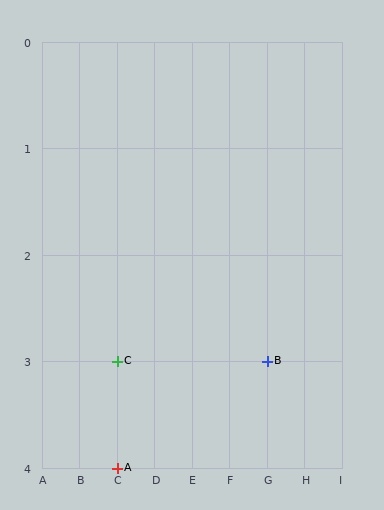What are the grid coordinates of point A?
Point A is at grid coordinates (C, 4).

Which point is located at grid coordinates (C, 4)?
Point A is at (C, 4).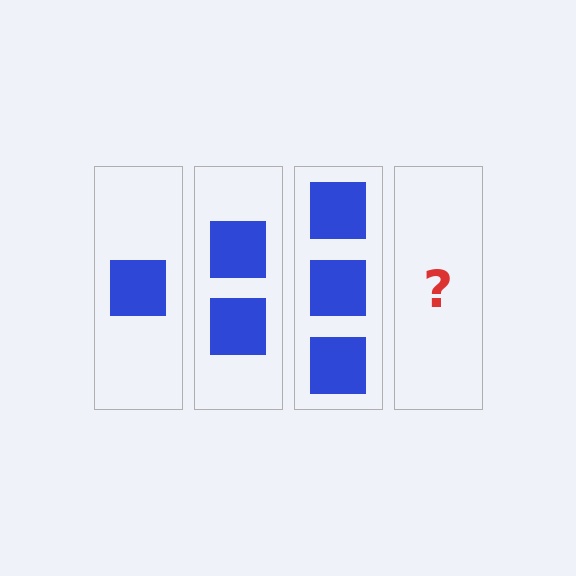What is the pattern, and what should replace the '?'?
The pattern is that each step adds one more square. The '?' should be 4 squares.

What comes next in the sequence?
The next element should be 4 squares.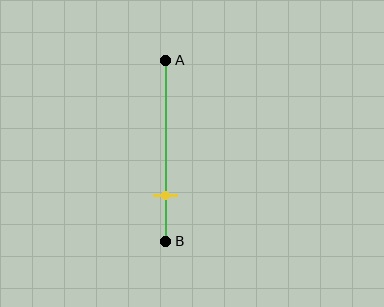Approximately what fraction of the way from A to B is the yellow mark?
The yellow mark is approximately 75% of the way from A to B.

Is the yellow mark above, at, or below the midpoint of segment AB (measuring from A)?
The yellow mark is below the midpoint of segment AB.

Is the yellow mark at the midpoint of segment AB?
No, the mark is at about 75% from A, not at the 50% midpoint.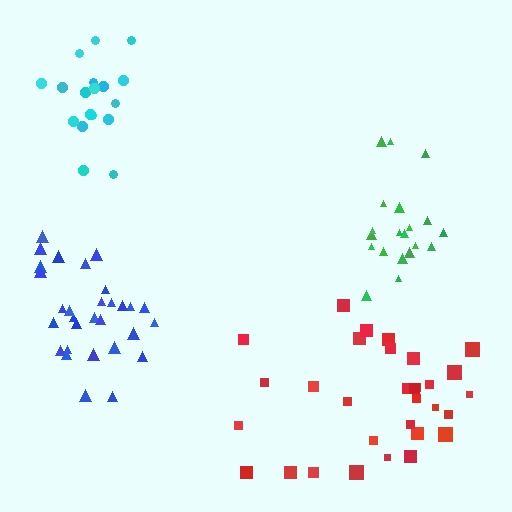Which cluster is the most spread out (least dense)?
Red.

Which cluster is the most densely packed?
Cyan.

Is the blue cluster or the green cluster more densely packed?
Blue.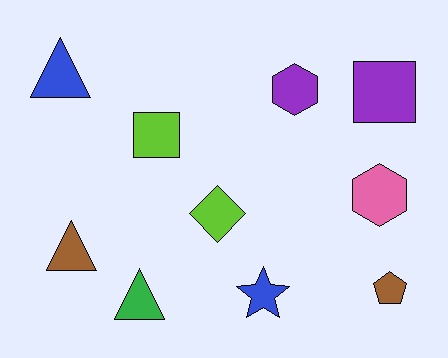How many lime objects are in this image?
There are 2 lime objects.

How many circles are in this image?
There are no circles.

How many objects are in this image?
There are 10 objects.